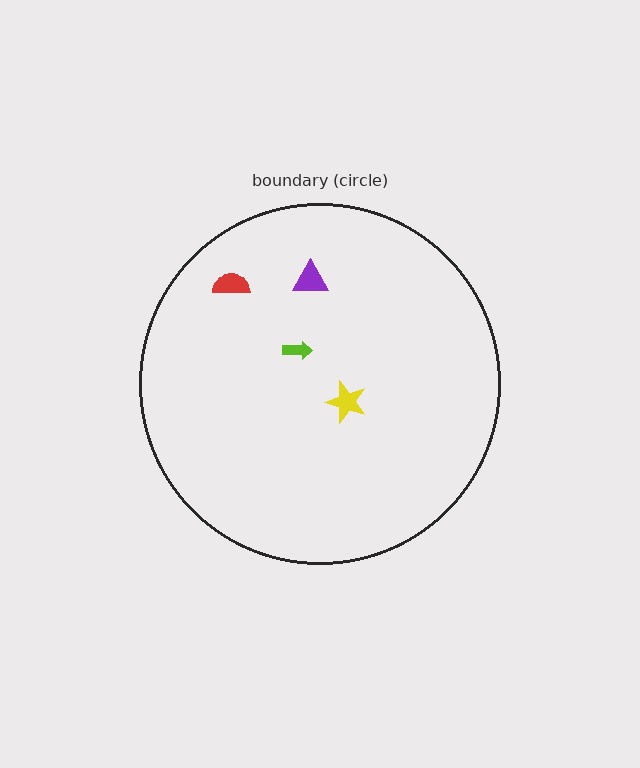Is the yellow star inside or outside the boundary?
Inside.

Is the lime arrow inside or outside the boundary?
Inside.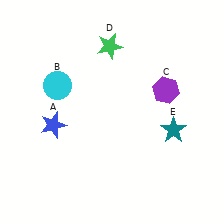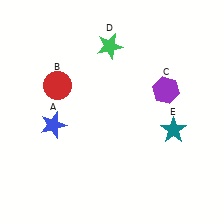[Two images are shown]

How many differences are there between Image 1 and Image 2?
There is 1 difference between the two images.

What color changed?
The circle (B) changed from cyan in Image 1 to red in Image 2.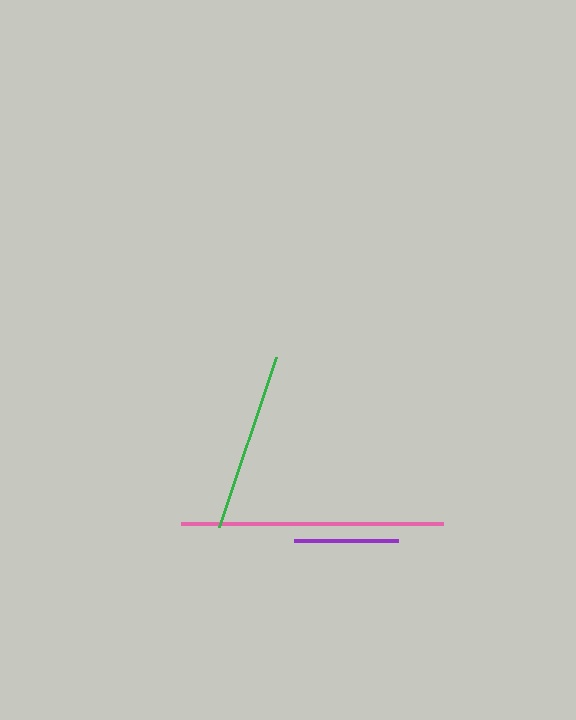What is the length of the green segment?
The green segment is approximately 179 pixels long.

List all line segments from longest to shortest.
From longest to shortest: pink, green, purple.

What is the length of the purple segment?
The purple segment is approximately 104 pixels long.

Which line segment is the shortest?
The purple line is the shortest at approximately 104 pixels.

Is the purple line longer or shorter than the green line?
The green line is longer than the purple line.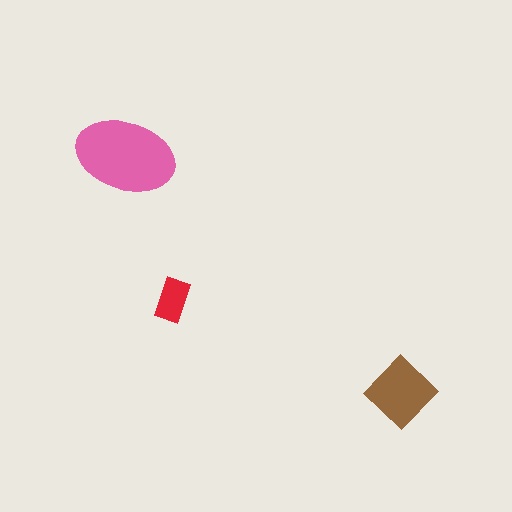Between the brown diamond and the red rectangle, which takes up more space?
The brown diamond.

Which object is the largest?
The pink ellipse.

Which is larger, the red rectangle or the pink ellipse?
The pink ellipse.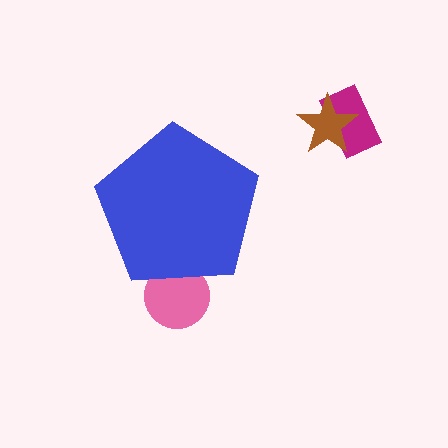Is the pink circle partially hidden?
Yes, the pink circle is partially hidden behind the blue pentagon.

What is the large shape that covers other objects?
A blue pentagon.